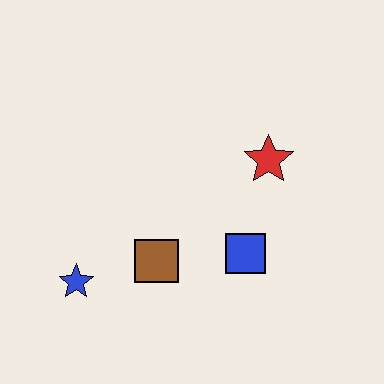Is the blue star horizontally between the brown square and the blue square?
No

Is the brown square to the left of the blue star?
No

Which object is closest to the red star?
The blue square is closest to the red star.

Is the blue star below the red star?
Yes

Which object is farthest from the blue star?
The red star is farthest from the blue star.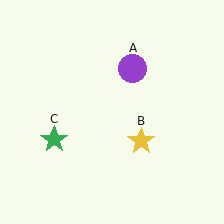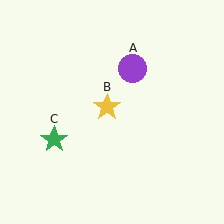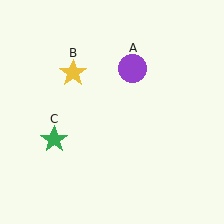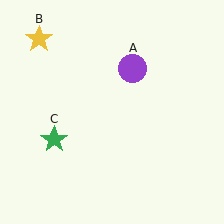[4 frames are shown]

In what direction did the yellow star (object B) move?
The yellow star (object B) moved up and to the left.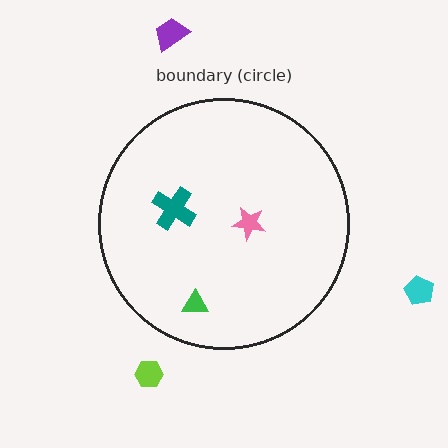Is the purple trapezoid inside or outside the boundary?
Outside.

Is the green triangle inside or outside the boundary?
Inside.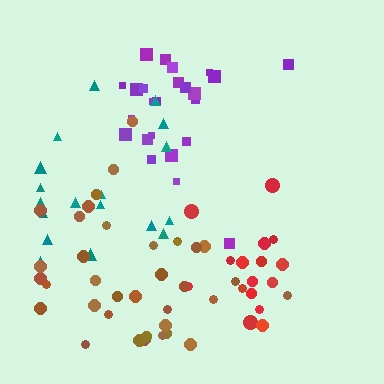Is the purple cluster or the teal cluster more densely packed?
Purple.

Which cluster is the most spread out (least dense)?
Teal.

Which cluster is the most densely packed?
Red.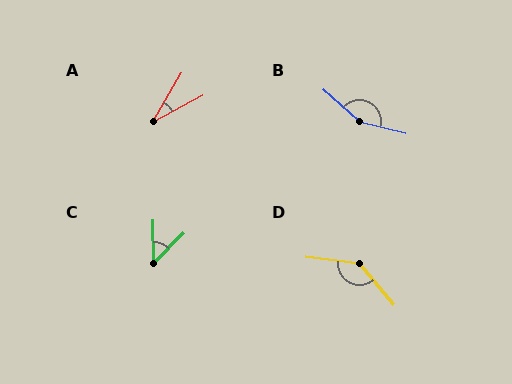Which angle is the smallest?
A, at approximately 31 degrees.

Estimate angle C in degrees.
Approximately 45 degrees.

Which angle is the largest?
B, at approximately 152 degrees.